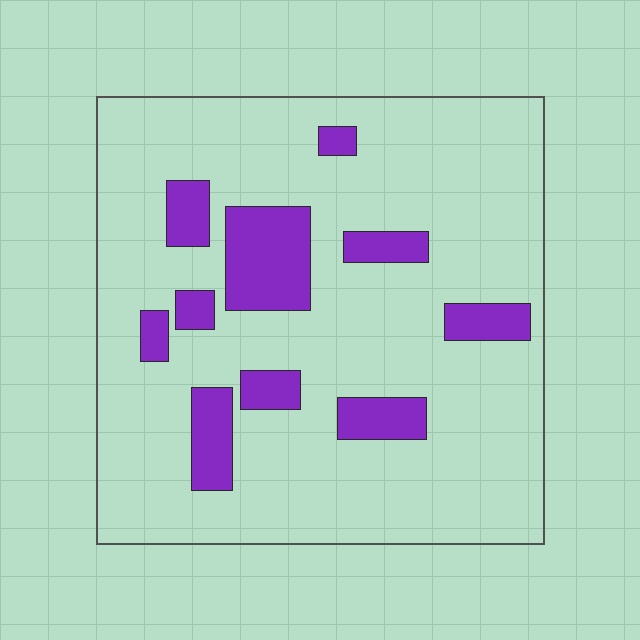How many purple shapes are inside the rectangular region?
10.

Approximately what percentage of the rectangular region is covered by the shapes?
Approximately 15%.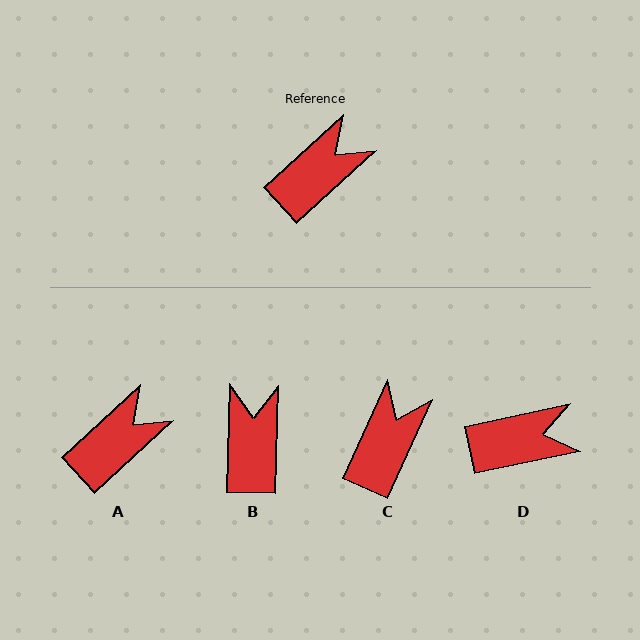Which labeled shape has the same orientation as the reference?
A.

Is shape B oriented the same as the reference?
No, it is off by about 46 degrees.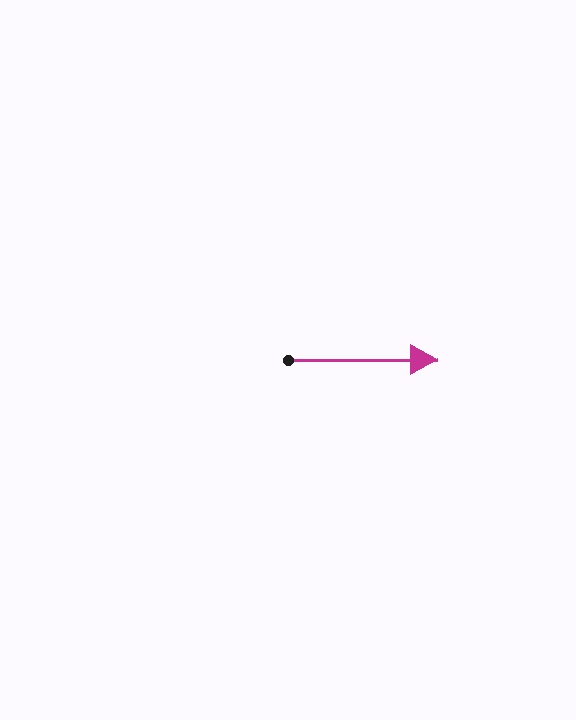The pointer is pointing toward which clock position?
Roughly 3 o'clock.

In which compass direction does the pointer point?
East.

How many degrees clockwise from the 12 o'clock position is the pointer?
Approximately 90 degrees.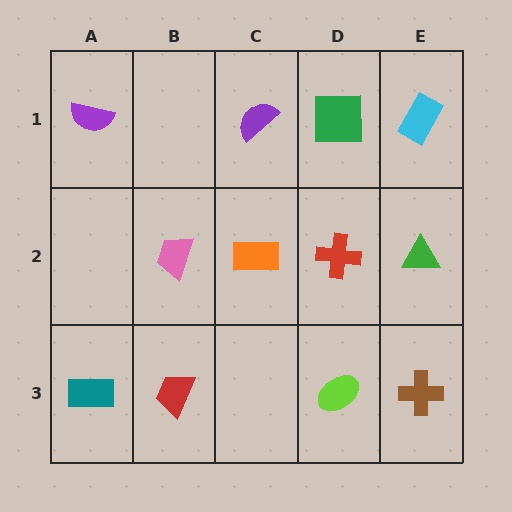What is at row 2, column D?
A red cross.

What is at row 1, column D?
A green square.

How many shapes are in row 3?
4 shapes.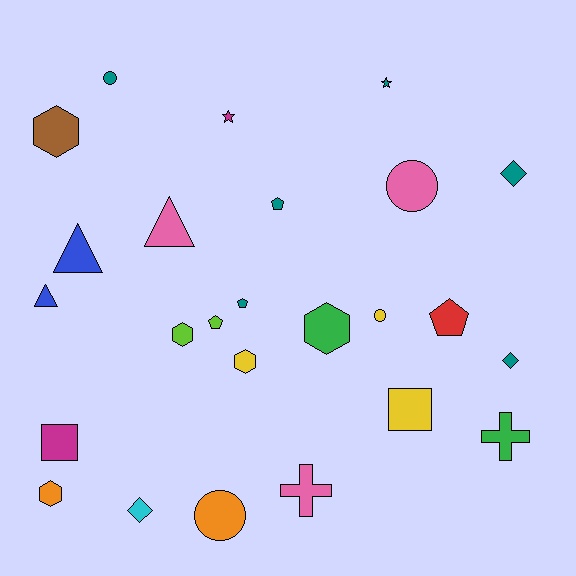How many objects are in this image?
There are 25 objects.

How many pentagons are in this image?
There are 4 pentagons.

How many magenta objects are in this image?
There are 2 magenta objects.